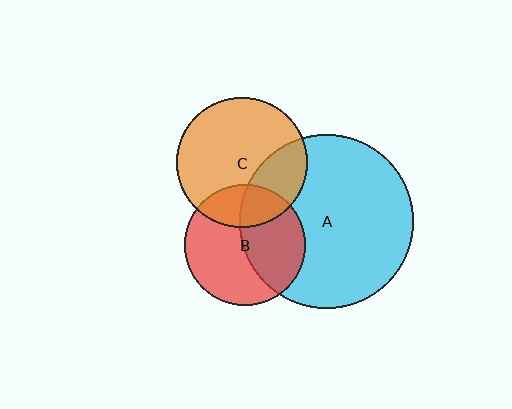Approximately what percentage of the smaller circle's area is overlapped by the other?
Approximately 25%.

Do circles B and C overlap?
Yes.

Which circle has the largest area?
Circle A (cyan).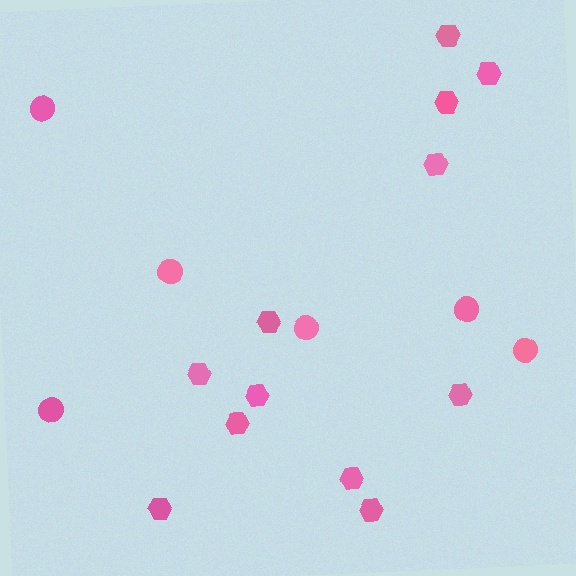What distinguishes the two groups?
There are 2 groups: one group of circles (6) and one group of hexagons (12).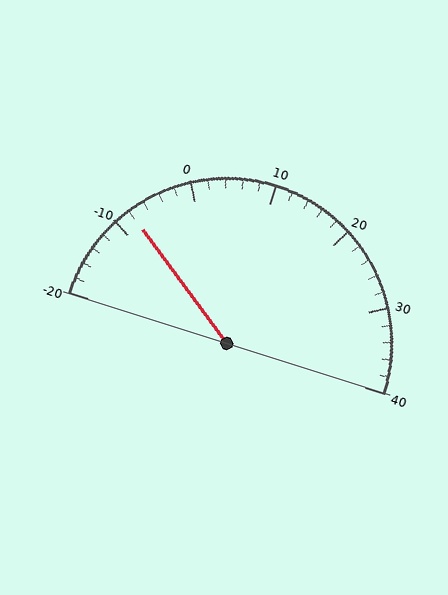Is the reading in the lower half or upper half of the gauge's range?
The reading is in the lower half of the range (-20 to 40).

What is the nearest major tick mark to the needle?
The nearest major tick mark is -10.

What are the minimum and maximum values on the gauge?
The gauge ranges from -20 to 40.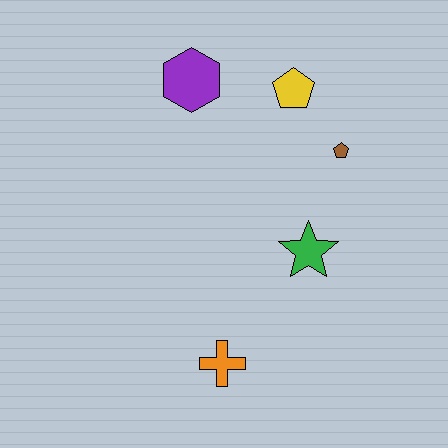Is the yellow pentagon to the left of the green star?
Yes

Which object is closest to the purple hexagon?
The yellow pentagon is closest to the purple hexagon.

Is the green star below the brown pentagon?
Yes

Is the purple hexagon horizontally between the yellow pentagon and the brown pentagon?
No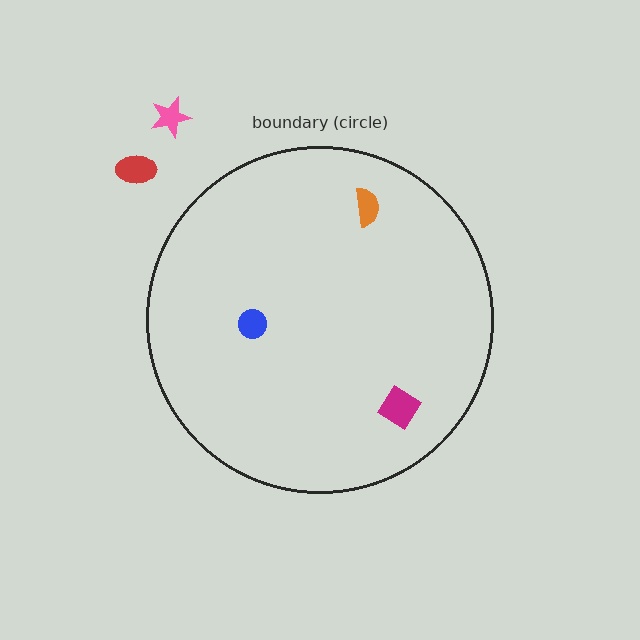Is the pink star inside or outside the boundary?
Outside.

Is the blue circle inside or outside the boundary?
Inside.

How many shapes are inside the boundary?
3 inside, 2 outside.